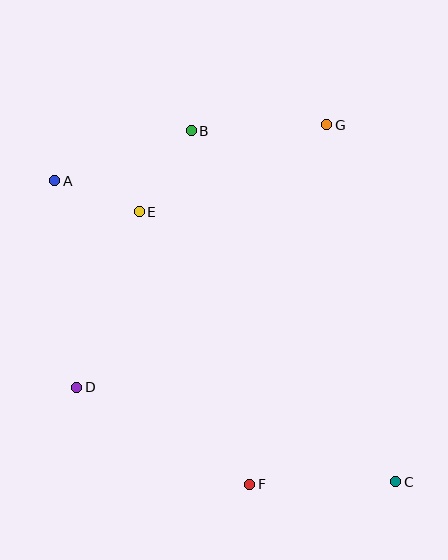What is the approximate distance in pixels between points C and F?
The distance between C and F is approximately 146 pixels.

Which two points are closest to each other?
Points A and E are closest to each other.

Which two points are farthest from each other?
Points A and C are farthest from each other.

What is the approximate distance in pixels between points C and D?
The distance between C and D is approximately 333 pixels.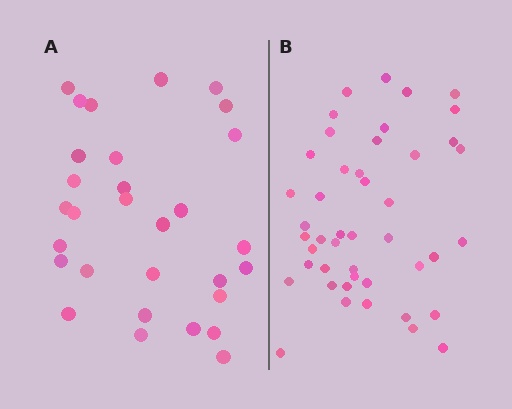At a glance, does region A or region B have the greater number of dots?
Region B (the right region) has more dots.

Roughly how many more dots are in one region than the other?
Region B has approximately 15 more dots than region A.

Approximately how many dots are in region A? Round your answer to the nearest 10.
About 30 dots.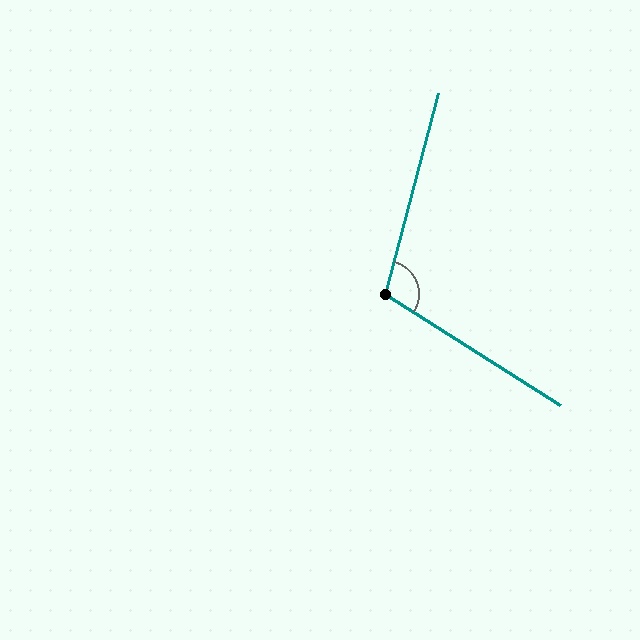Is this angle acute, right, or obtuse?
It is obtuse.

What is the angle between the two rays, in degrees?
Approximately 108 degrees.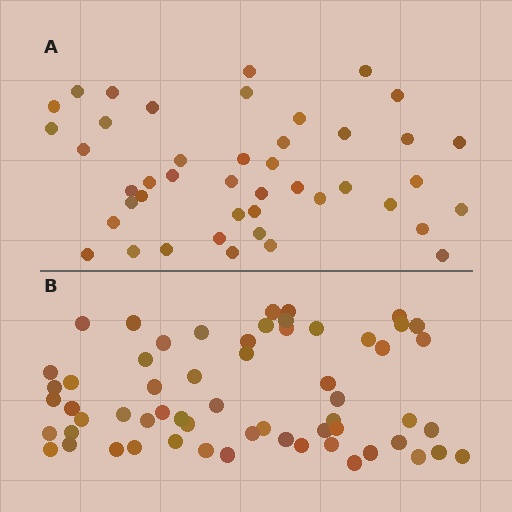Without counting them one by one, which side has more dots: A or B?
Region B (the bottom region) has more dots.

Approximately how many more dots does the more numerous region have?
Region B has approximately 15 more dots than region A.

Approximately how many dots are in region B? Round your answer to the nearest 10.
About 60 dots.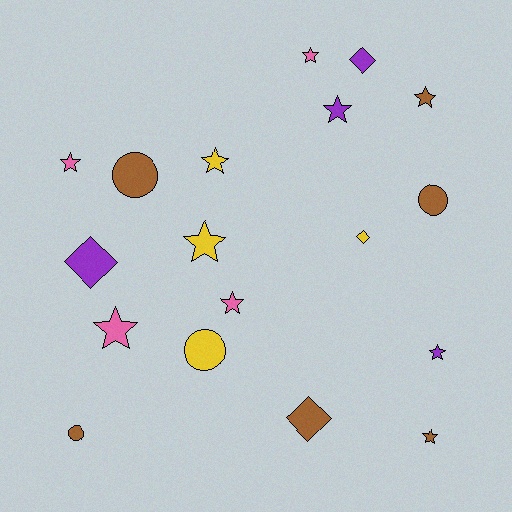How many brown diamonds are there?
There is 1 brown diamond.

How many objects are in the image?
There are 18 objects.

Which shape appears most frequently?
Star, with 10 objects.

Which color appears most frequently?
Brown, with 6 objects.